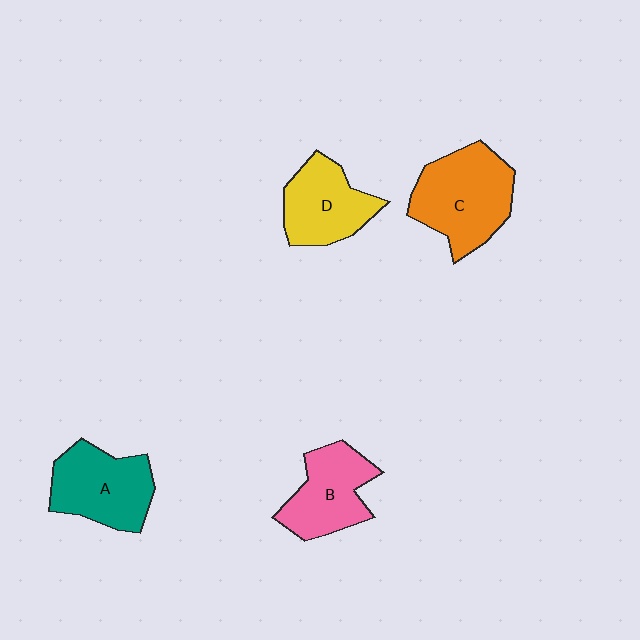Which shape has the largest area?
Shape C (orange).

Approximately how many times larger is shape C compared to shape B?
Approximately 1.3 times.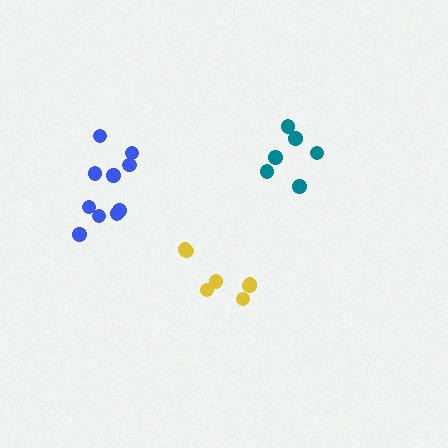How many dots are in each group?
Group 1: 6 dots, Group 2: 10 dots, Group 3: 7 dots (23 total).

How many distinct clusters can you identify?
There are 3 distinct clusters.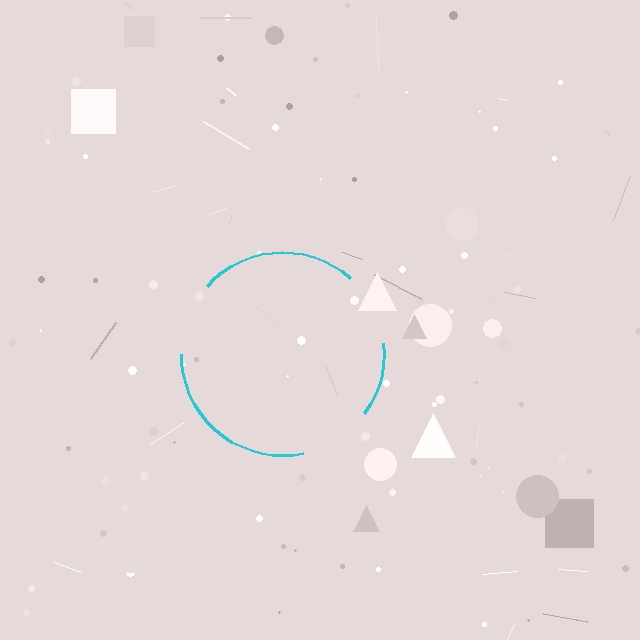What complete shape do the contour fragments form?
The contour fragments form a circle.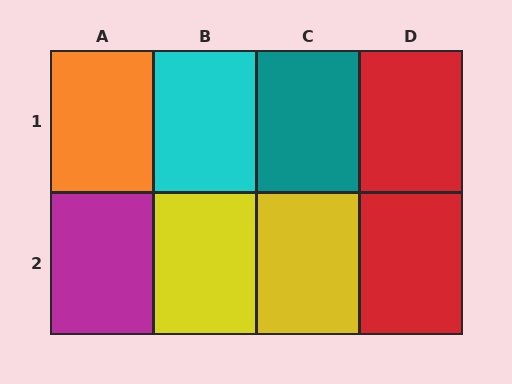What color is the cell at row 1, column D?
Red.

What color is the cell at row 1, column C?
Teal.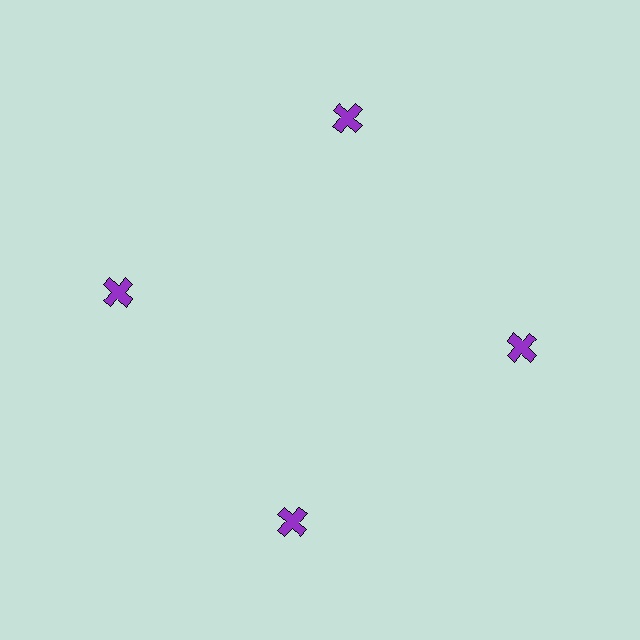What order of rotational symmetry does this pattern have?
This pattern has 4-fold rotational symmetry.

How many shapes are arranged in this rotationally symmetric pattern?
There are 4 shapes, arranged in 4 groups of 1.